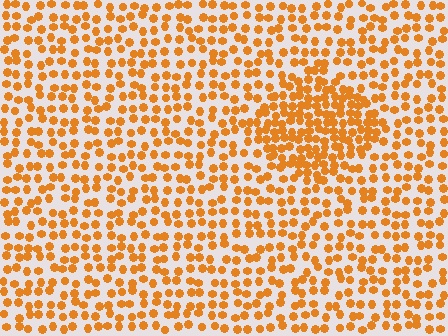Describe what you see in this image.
The image contains small orange elements arranged at two different densities. A diamond-shaped region is visible where the elements are more densely packed than the surrounding area.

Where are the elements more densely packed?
The elements are more densely packed inside the diamond boundary.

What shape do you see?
I see a diamond.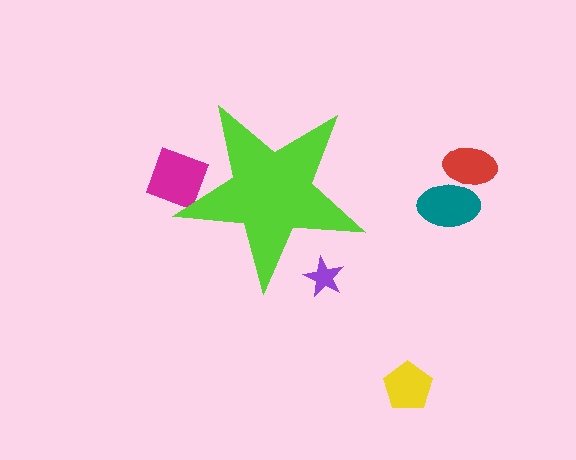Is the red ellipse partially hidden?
No, the red ellipse is fully visible.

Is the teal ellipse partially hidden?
No, the teal ellipse is fully visible.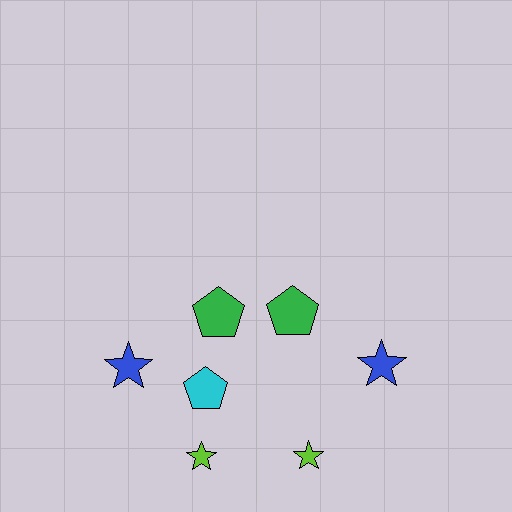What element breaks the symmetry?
A cyan pentagon is missing from the right side.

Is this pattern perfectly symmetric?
No, the pattern is not perfectly symmetric. A cyan pentagon is missing from the right side.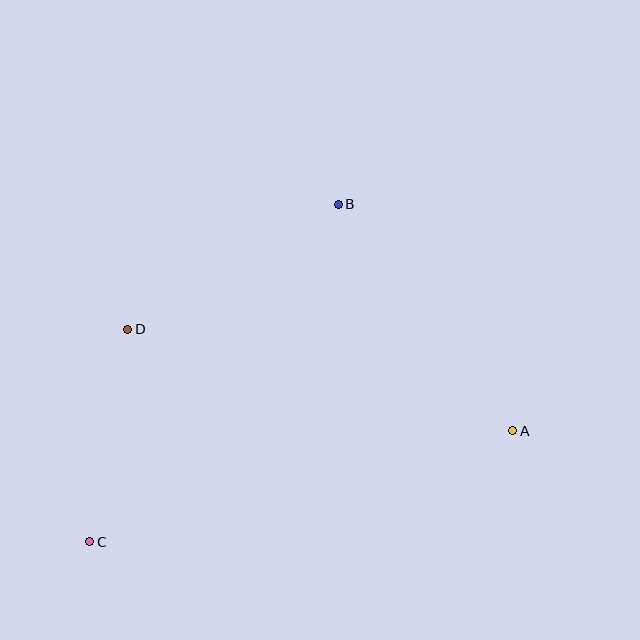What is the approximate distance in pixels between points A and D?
The distance between A and D is approximately 398 pixels.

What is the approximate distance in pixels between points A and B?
The distance between A and B is approximately 286 pixels.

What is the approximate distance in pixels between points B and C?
The distance between B and C is approximately 419 pixels.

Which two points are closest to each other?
Points C and D are closest to each other.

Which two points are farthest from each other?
Points A and C are farthest from each other.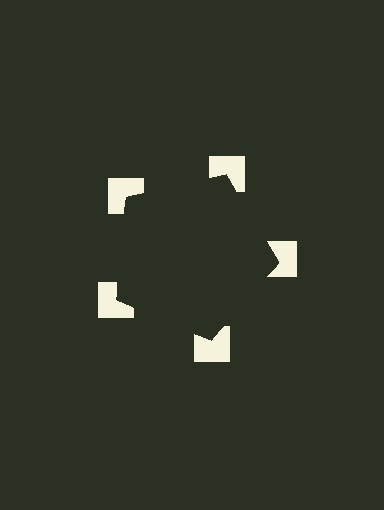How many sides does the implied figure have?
5 sides.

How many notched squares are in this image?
There are 5 — one at each vertex of the illusory pentagon.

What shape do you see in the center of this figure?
An illusory pentagon — its edges are inferred from the aligned wedge cuts in the notched squares, not physically drawn.